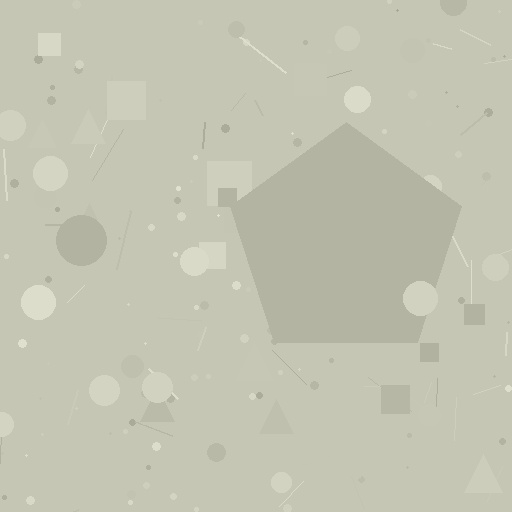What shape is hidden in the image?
A pentagon is hidden in the image.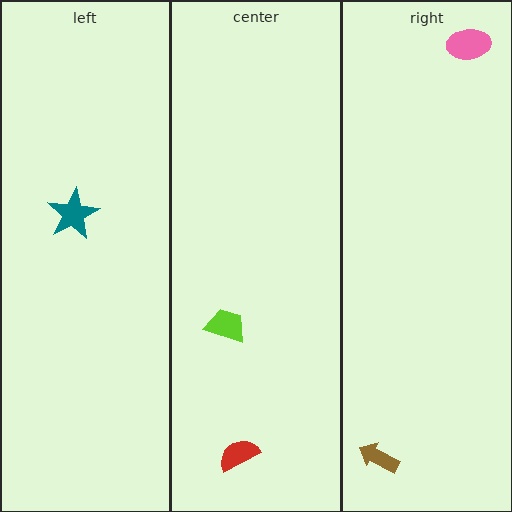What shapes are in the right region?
The pink ellipse, the brown arrow.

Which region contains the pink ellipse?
The right region.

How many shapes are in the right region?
2.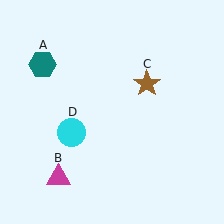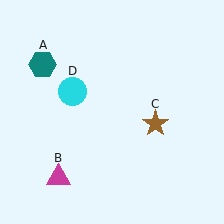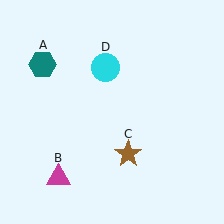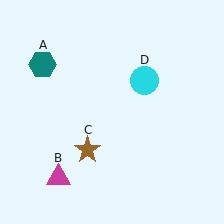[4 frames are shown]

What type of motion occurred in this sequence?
The brown star (object C), cyan circle (object D) rotated clockwise around the center of the scene.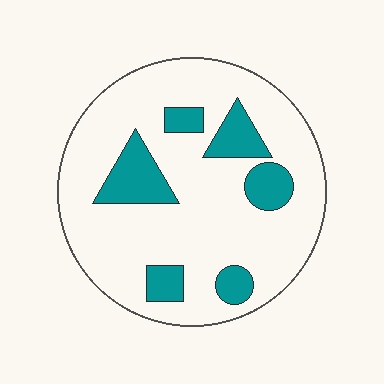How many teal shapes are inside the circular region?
6.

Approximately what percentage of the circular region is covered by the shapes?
Approximately 20%.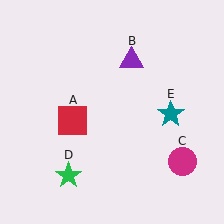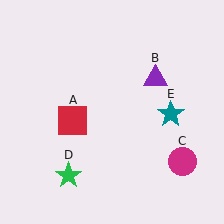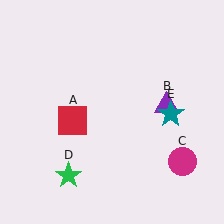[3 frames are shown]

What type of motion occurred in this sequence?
The purple triangle (object B) rotated clockwise around the center of the scene.